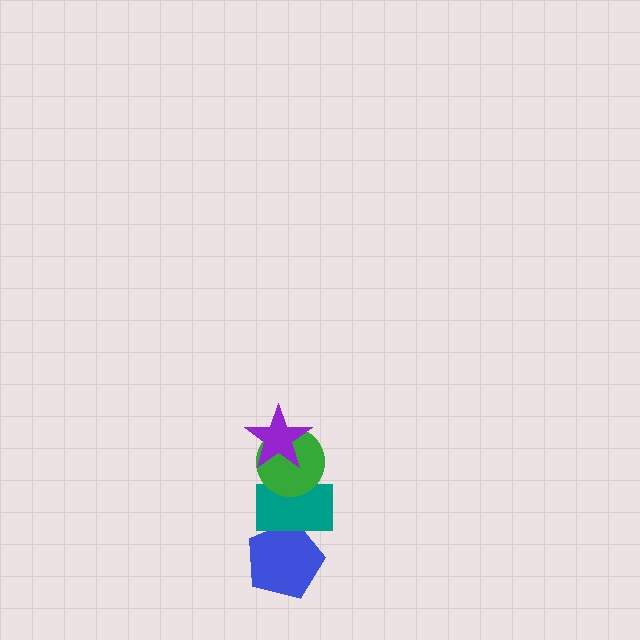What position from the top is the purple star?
The purple star is 1st from the top.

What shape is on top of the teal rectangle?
The green circle is on top of the teal rectangle.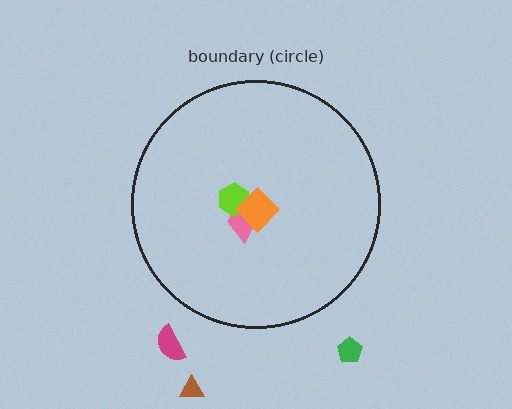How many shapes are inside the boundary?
3 inside, 3 outside.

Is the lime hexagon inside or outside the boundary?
Inside.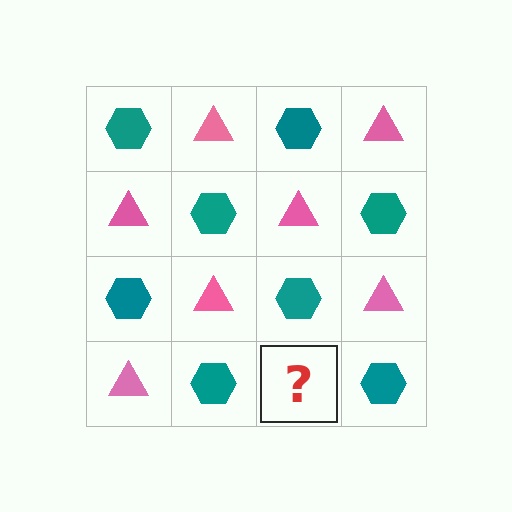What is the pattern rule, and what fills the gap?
The rule is that it alternates teal hexagon and pink triangle in a checkerboard pattern. The gap should be filled with a pink triangle.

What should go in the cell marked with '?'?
The missing cell should contain a pink triangle.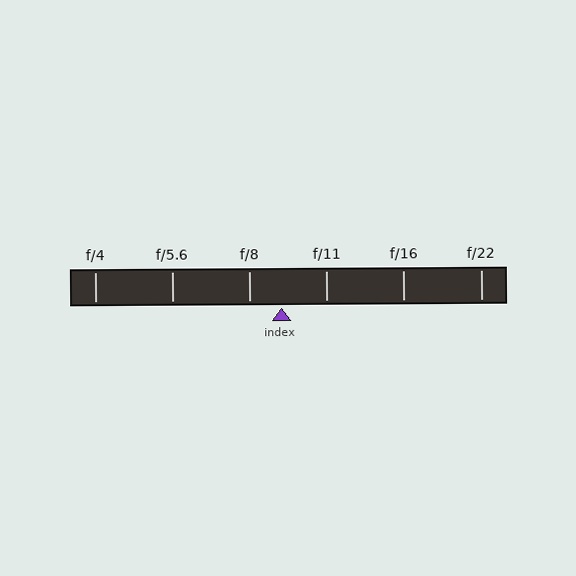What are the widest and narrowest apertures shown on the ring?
The widest aperture shown is f/4 and the narrowest is f/22.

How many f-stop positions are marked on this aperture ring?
There are 6 f-stop positions marked.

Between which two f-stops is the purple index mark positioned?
The index mark is between f/8 and f/11.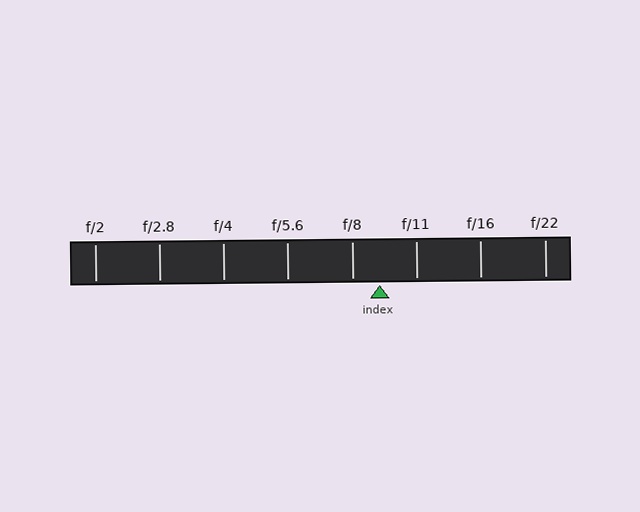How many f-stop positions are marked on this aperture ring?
There are 8 f-stop positions marked.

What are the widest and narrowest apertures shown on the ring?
The widest aperture shown is f/2 and the narrowest is f/22.